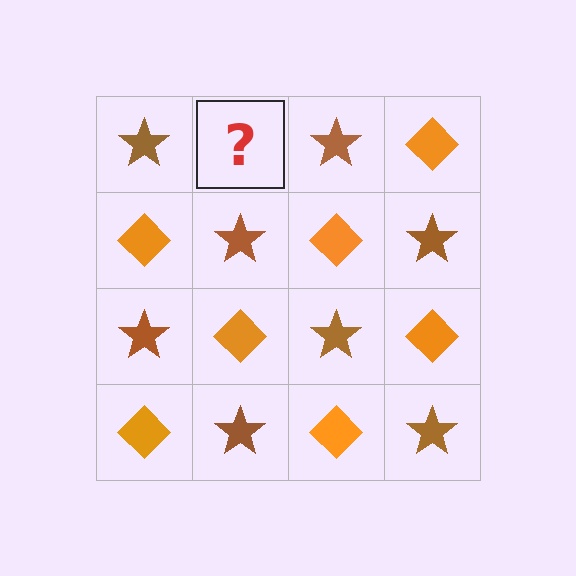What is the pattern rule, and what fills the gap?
The rule is that it alternates brown star and orange diamond in a checkerboard pattern. The gap should be filled with an orange diamond.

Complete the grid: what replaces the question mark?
The question mark should be replaced with an orange diamond.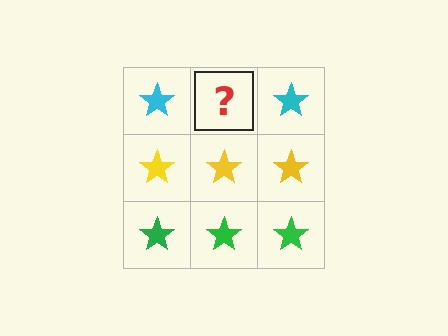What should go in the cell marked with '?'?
The missing cell should contain a cyan star.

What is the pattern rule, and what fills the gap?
The rule is that each row has a consistent color. The gap should be filled with a cyan star.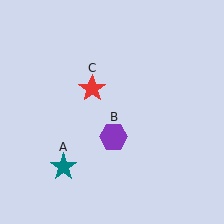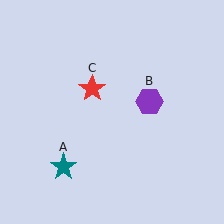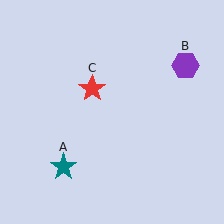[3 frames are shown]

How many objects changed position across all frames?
1 object changed position: purple hexagon (object B).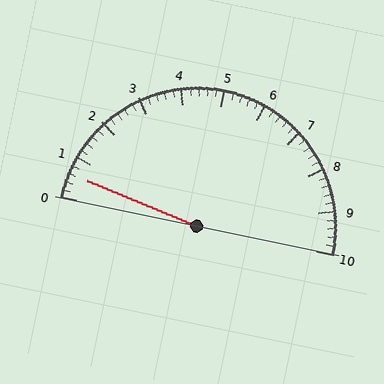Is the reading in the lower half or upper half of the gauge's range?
The reading is in the lower half of the range (0 to 10).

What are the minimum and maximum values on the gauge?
The gauge ranges from 0 to 10.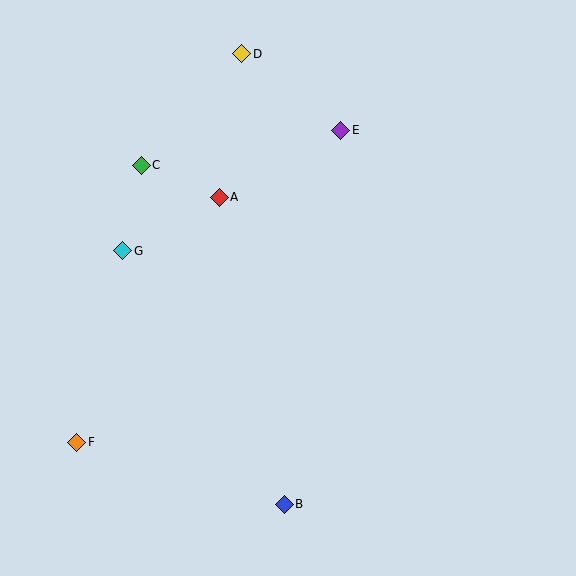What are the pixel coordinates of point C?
Point C is at (141, 165).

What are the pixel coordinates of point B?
Point B is at (284, 504).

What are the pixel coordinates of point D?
Point D is at (242, 54).